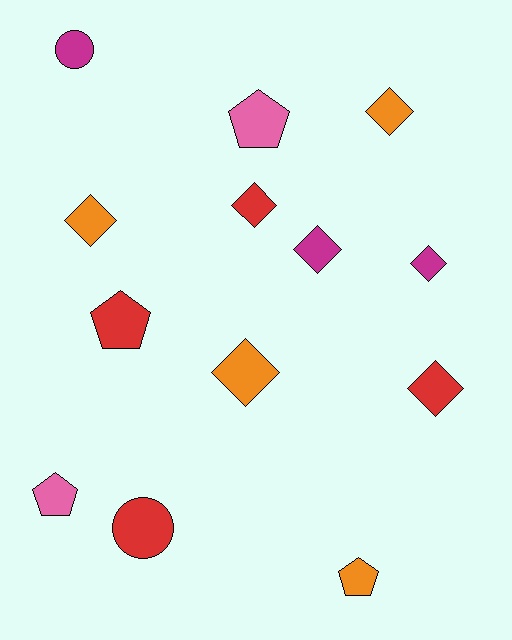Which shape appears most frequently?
Diamond, with 7 objects.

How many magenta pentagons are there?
There are no magenta pentagons.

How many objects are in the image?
There are 13 objects.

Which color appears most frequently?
Orange, with 4 objects.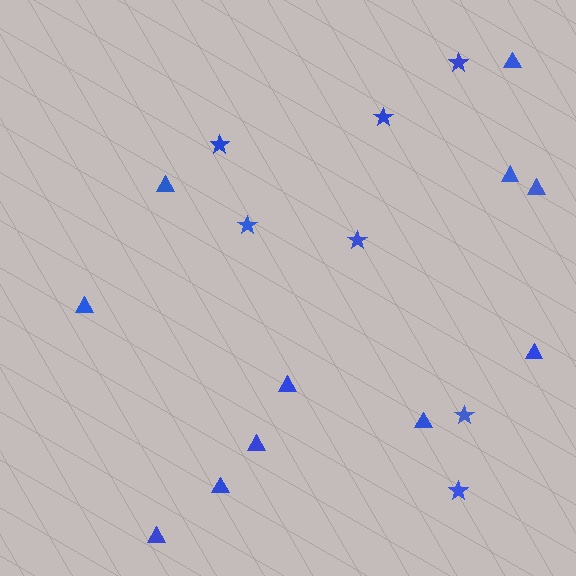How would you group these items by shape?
There are 2 groups: one group of triangles (11) and one group of stars (7).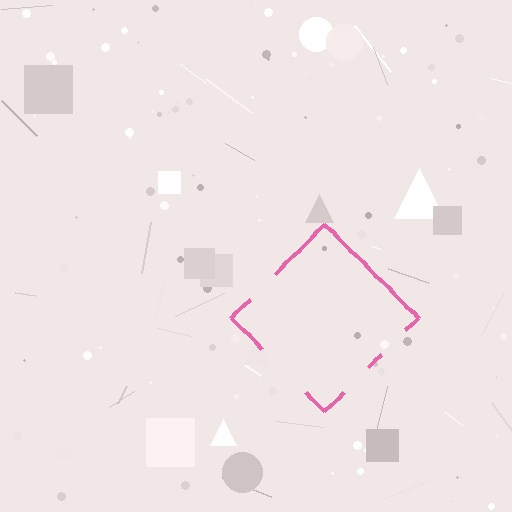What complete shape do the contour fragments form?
The contour fragments form a diamond.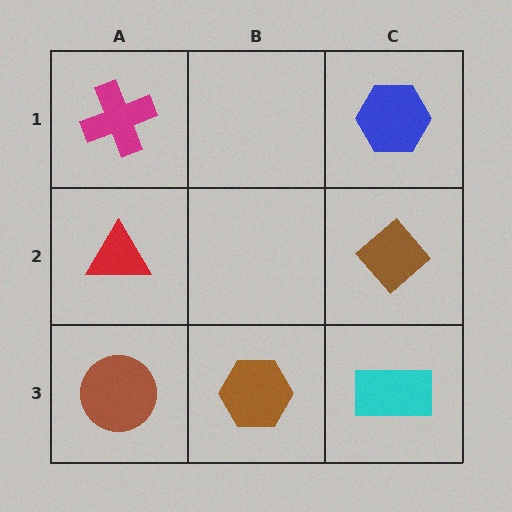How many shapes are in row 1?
2 shapes.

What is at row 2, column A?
A red triangle.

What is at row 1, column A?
A magenta cross.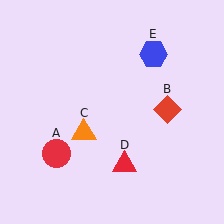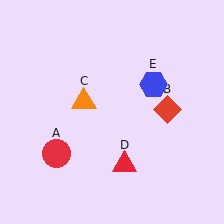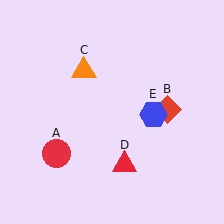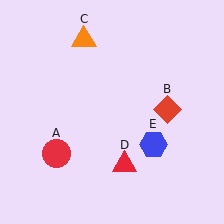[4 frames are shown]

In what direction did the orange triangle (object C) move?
The orange triangle (object C) moved up.